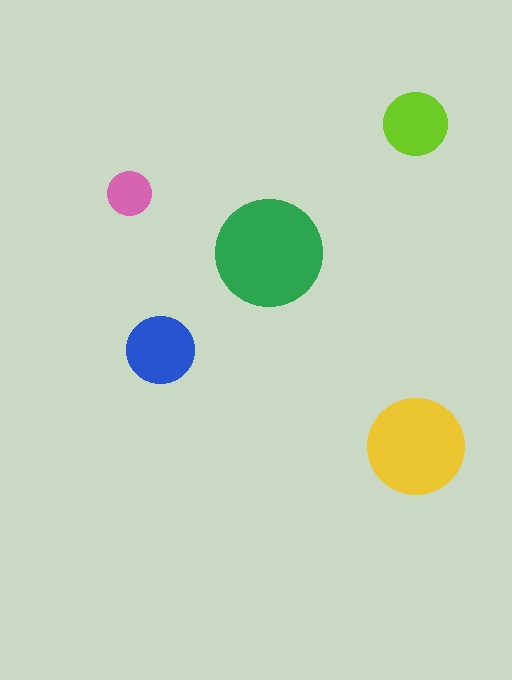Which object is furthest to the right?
The yellow circle is rightmost.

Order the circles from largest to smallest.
the green one, the yellow one, the blue one, the lime one, the pink one.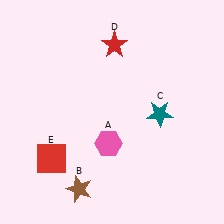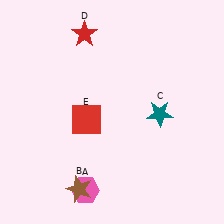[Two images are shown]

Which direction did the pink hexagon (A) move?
The pink hexagon (A) moved down.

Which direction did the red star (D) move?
The red star (D) moved left.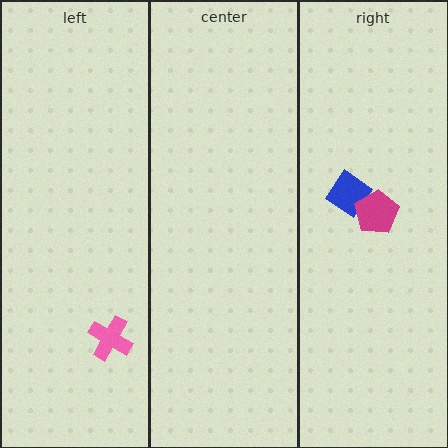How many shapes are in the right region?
2.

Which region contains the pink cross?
The left region.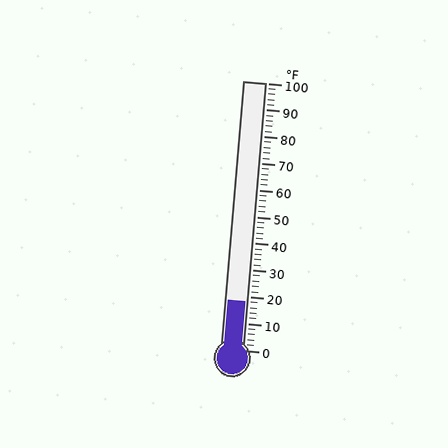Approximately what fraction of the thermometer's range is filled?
The thermometer is filled to approximately 20% of its range.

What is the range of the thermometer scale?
The thermometer scale ranges from 0°F to 100°F.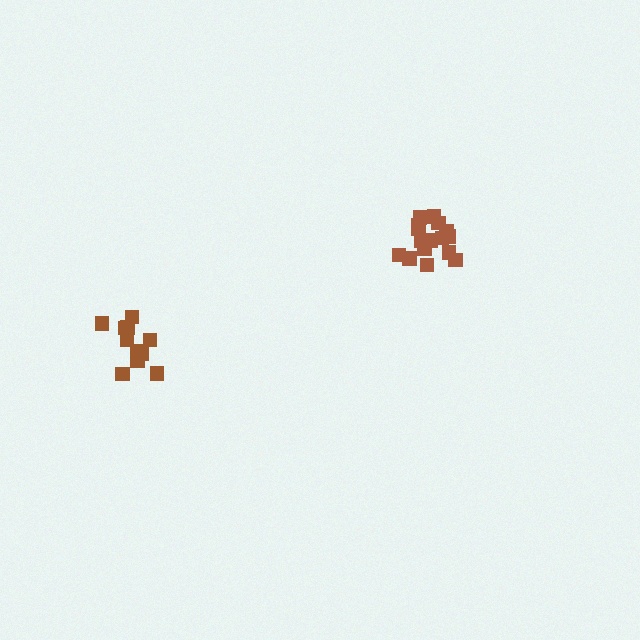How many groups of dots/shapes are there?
There are 2 groups.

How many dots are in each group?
Group 1: 11 dots, Group 2: 16 dots (27 total).